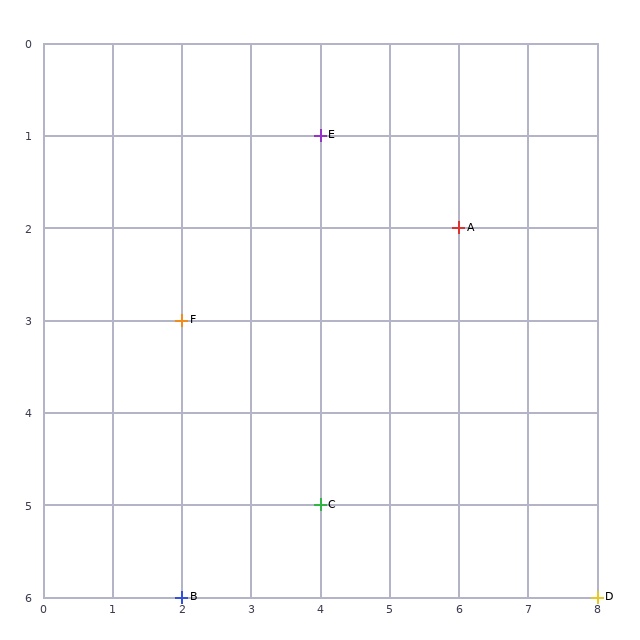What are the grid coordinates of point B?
Point B is at grid coordinates (2, 6).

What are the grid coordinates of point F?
Point F is at grid coordinates (2, 3).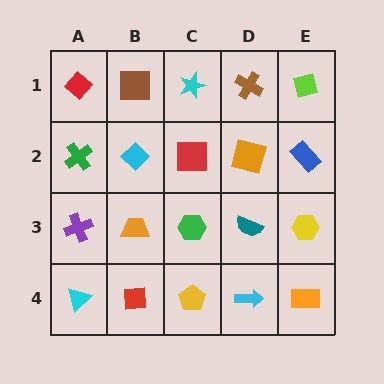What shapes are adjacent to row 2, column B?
A brown square (row 1, column B), an orange trapezoid (row 3, column B), a green cross (row 2, column A), a red square (row 2, column C).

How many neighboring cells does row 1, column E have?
2.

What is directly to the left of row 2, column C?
A cyan diamond.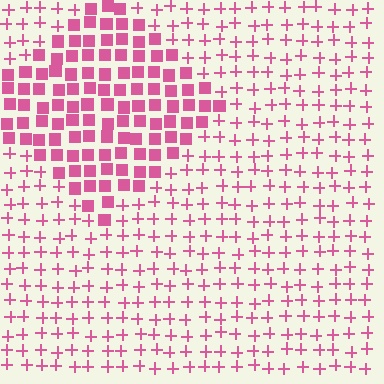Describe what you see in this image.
The image is filled with small pink elements arranged in a uniform grid. A diamond-shaped region contains squares, while the surrounding area contains plus signs. The boundary is defined purely by the change in element shape.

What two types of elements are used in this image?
The image uses squares inside the diamond region and plus signs outside it.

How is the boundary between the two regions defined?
The boundary is defined by a change in element shape: squares inside vs. plus signs outside. All elements share the same color and spacing.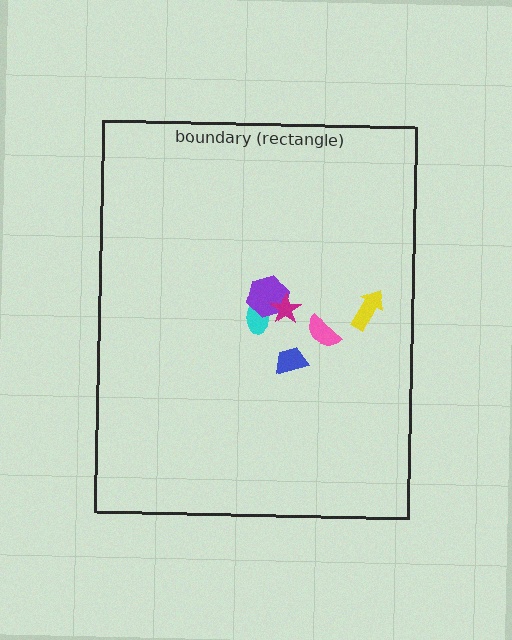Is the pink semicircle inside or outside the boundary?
Inside.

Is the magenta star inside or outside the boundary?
Inside.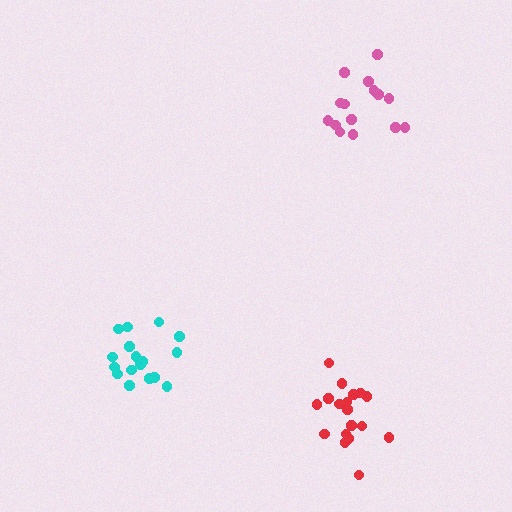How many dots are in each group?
Group 1: 15 dots, Group 2: 18 dots, Group 3: 17 dots (50 total).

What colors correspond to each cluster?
The clusters are colored: pink, red, cyan.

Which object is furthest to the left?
The cyan cluster is leftmost.